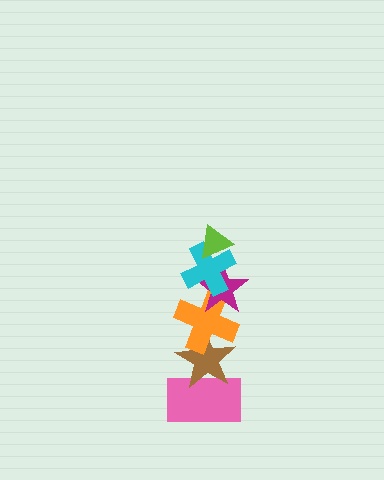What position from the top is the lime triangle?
The lime triangle is 1st from the top.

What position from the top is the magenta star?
The magenta star is 3rd from the top.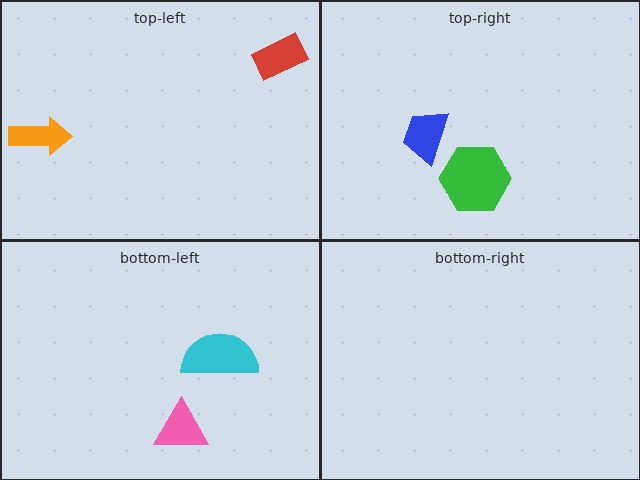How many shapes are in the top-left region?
2.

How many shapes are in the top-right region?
2.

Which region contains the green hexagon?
The top-right region.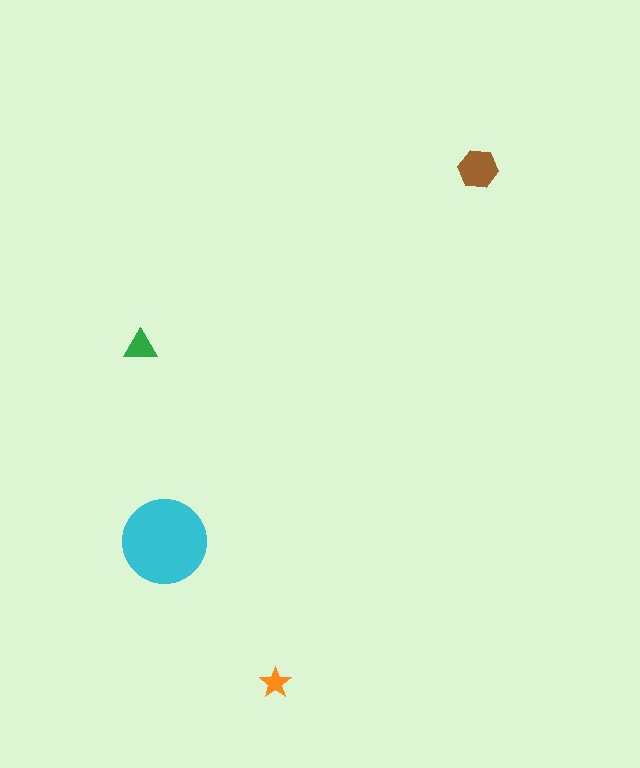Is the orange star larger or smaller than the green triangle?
Smaller.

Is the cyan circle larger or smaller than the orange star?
Larger.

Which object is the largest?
The cyan circle.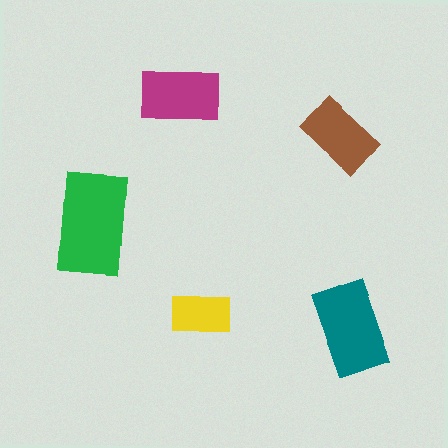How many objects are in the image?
There are 5 objects in the image.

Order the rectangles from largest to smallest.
the green one, the teal one, the magenta one, the brown one, the yellow one.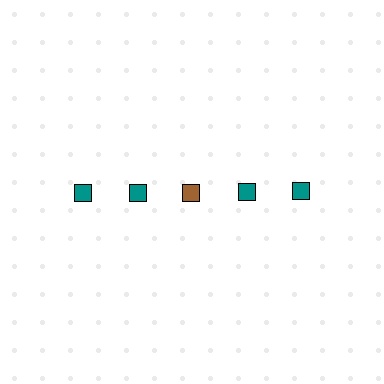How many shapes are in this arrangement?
There are 5 shapes arranged in a grid pattern.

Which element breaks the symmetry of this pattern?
The brown square in the top row, center column breaks the symmetry. All other shapes are teal squares.